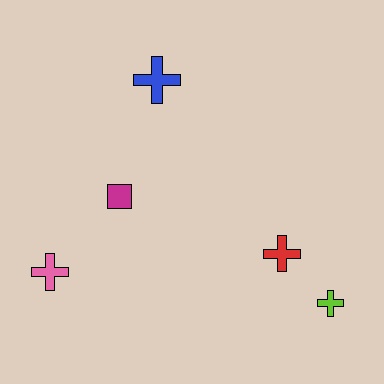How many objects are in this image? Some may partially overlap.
There are 5 objects.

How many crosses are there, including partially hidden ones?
There are 4 crosses.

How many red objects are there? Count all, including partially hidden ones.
There is 1 red object.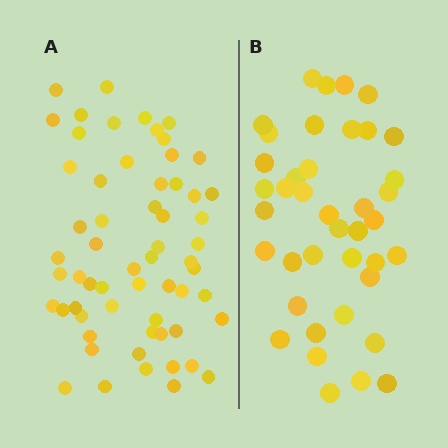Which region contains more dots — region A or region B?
Region A (the left region) has more dots.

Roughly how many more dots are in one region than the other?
Region A has approximately 20 more dots than region B.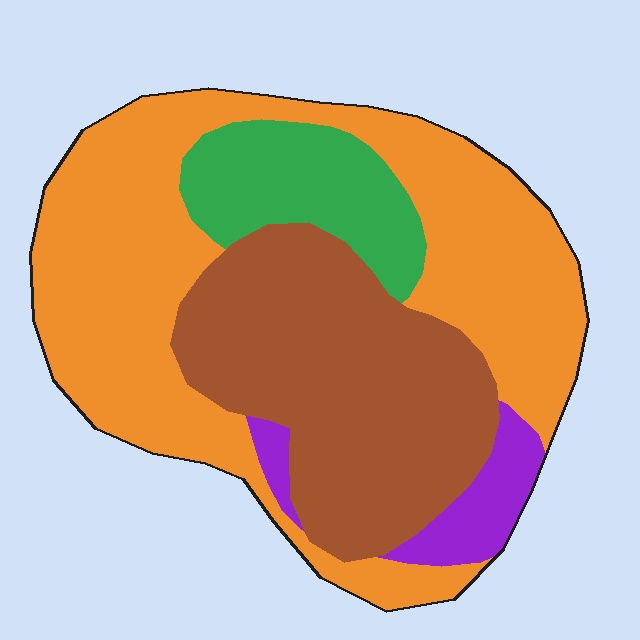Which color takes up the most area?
Orange, at roughly 50%.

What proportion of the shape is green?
Green covers about 10% of the shape.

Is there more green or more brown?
Brown.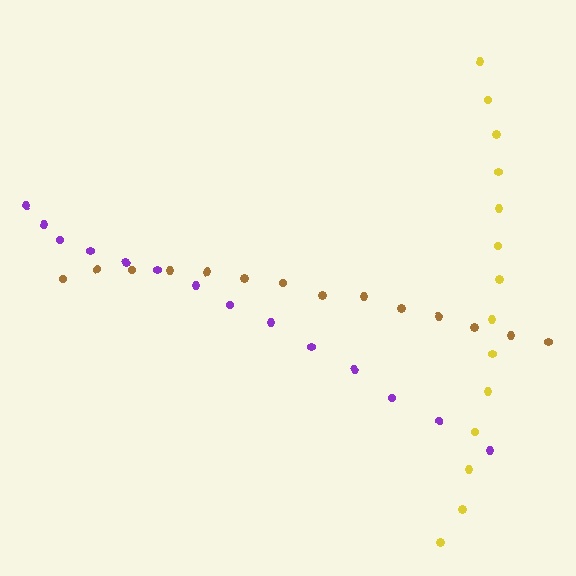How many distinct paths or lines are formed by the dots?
There are 3 distinct paths.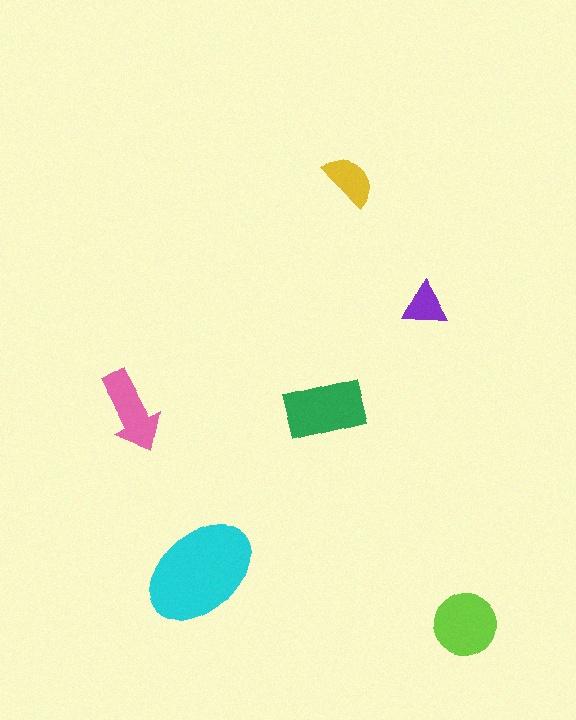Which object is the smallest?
The purple triangle.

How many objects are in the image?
There are 6 objects in the image.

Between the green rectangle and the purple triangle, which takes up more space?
The green rectangle.